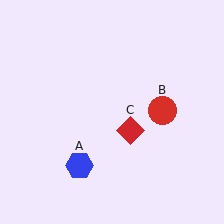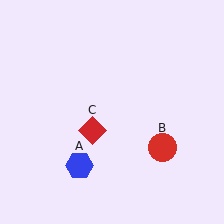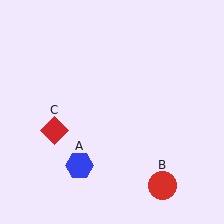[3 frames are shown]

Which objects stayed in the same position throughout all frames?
Blue hexagon (object A) remained stationary.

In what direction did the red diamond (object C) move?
The red diamond (object C) moved left.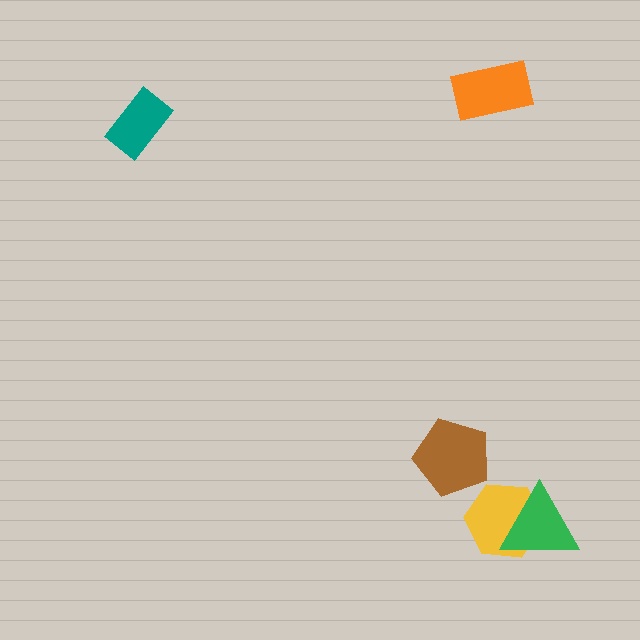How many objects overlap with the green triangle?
1 object overlaps with the green triangle.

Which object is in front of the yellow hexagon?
The green triangle is in front of the yellow hexagon.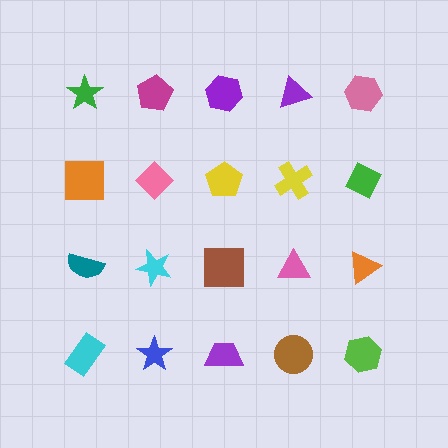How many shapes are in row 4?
5 shapes.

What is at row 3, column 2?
A cyan star.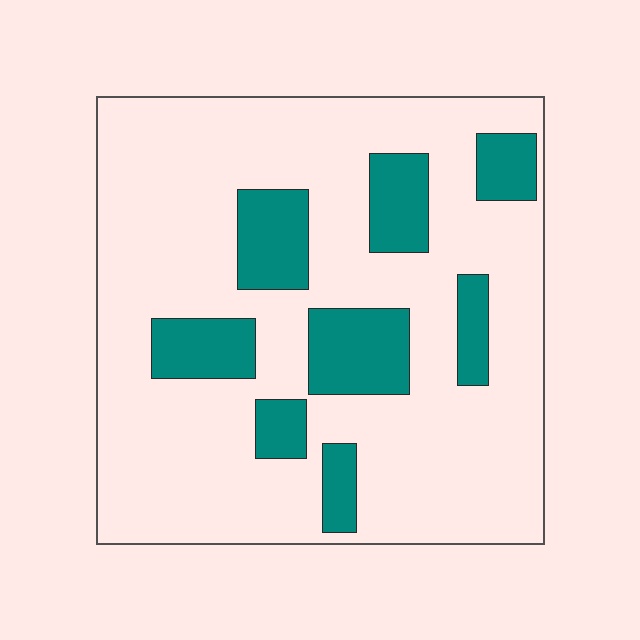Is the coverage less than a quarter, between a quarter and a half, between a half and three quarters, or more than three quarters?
Less than a quarter.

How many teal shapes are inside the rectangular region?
8.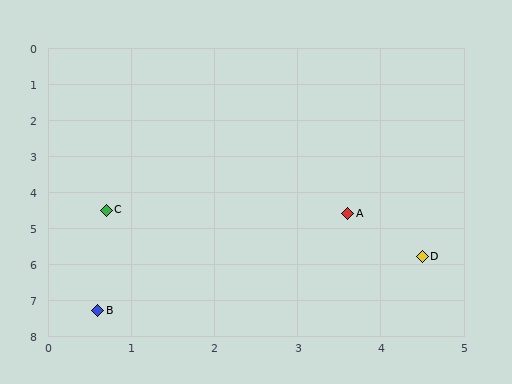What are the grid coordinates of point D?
Point D is at approximately (4.5, 5.8).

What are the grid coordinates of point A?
Point A is at approximately (3.6, 4.6).